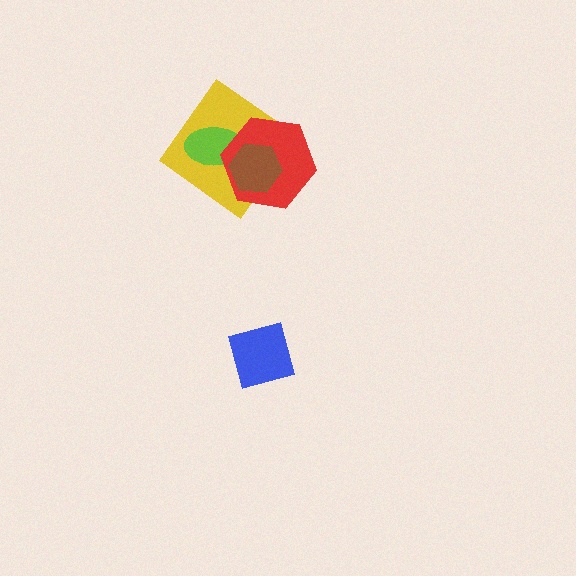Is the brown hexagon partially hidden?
No, no other shape covers it.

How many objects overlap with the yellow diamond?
3 objects overlap with the yellow diamond.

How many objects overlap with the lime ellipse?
3 objects overlap with the lime ellipse.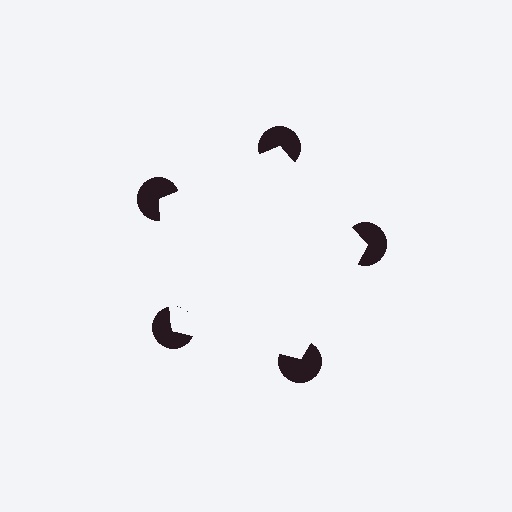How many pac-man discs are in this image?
There are 5 — one at each vertex of the illusory pentagon.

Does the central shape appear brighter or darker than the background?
It typically appears slightly brighter than the background, even though no actual brightness change is drawn.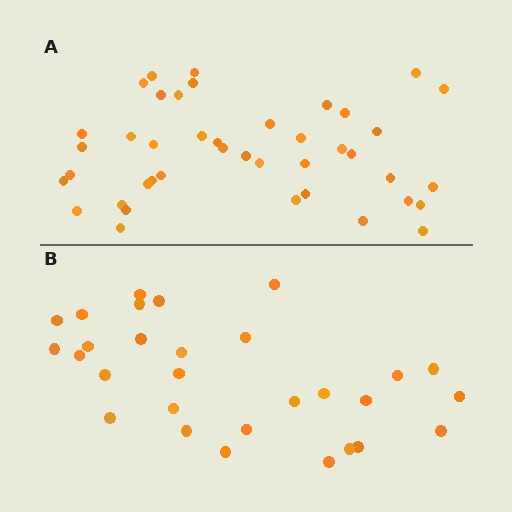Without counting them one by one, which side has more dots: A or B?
Region A (the top region) has more dots.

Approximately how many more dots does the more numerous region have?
Region A has approximately 15 more dots than region B.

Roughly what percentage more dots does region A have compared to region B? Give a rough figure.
About 45% more.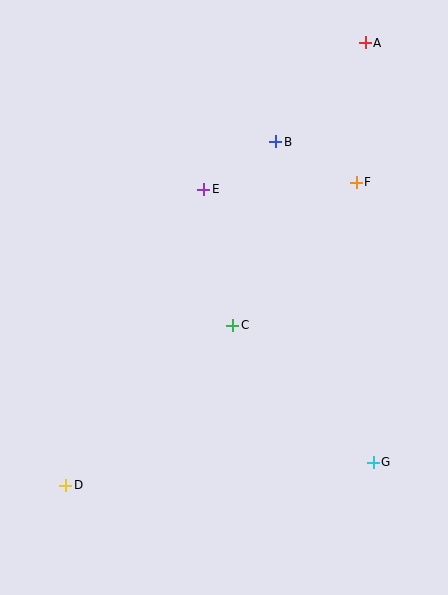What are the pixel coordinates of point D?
Point D is at (66, 485).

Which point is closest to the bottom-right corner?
Point G is closest to the bottom-right corner.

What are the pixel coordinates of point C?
Point C is at (233, 325).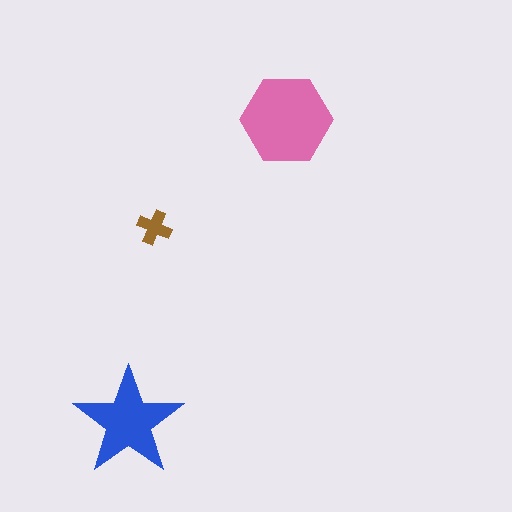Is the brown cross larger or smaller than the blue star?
Smaller.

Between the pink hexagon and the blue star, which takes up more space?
The pink hexagon.